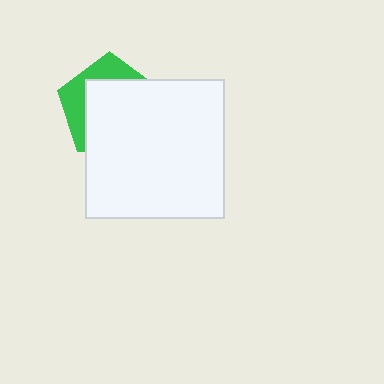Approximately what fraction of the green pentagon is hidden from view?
Roughly 67% of the green pentagon is hidden behind the white square.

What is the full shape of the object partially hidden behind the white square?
The partially hidden object is a green pentagon.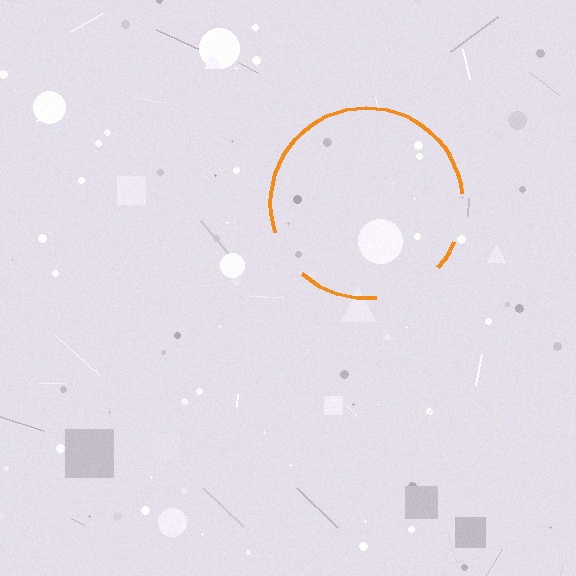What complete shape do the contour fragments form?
The contour fragments form a circle.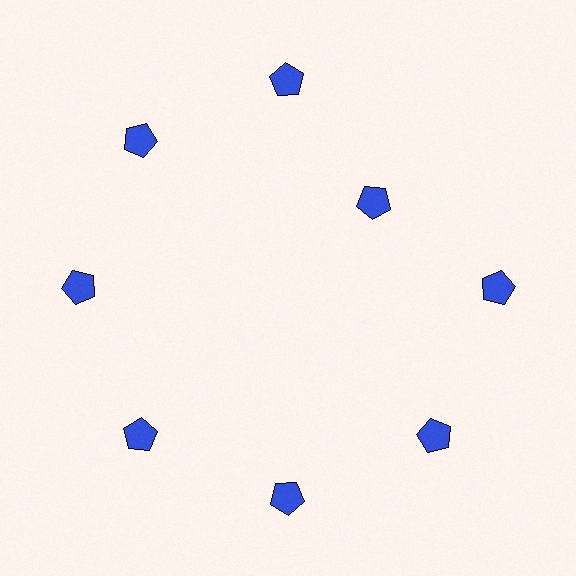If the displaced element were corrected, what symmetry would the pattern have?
It would have 8-fold rotational symmetry — the pattern would map onto itself every 45 degrees.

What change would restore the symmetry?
The symmetry would be restored by moving it outward, back onto the ring so that all 8 pentagons sit at equal angles and equal distance from the center.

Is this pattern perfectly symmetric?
No. The 8 blue pentagons are arranged in a ring, but one element near the 2 o'clock position is pulled inward toward the center, breaking the 8-fold rotational symmetry.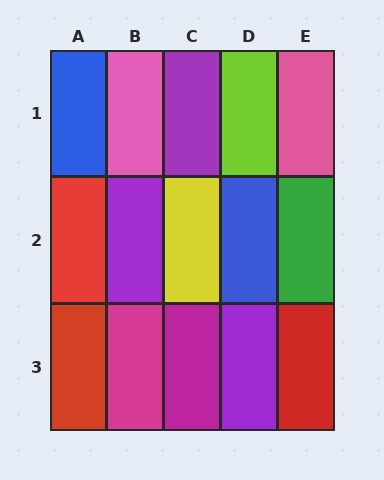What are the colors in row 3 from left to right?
Red, magenta, magenta, purple, red.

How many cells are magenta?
2 cells are magenta.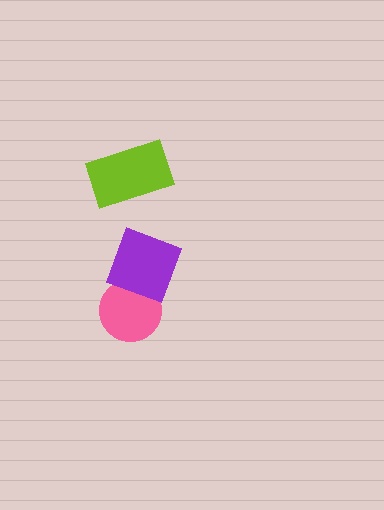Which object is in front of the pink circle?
The purple diamond is in front of the pink circle.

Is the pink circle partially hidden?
Yes, it is partially covered by another shape.